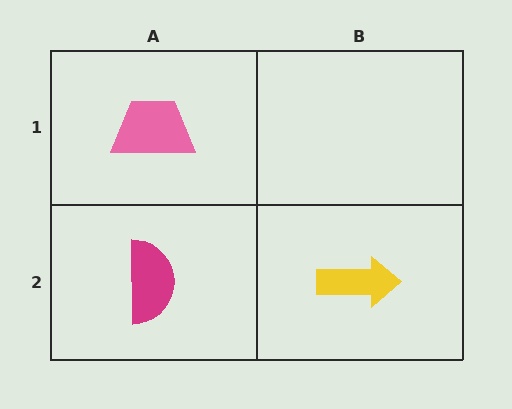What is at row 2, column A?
A magenta semicircle.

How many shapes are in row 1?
1 shape.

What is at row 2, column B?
A yellow arrow.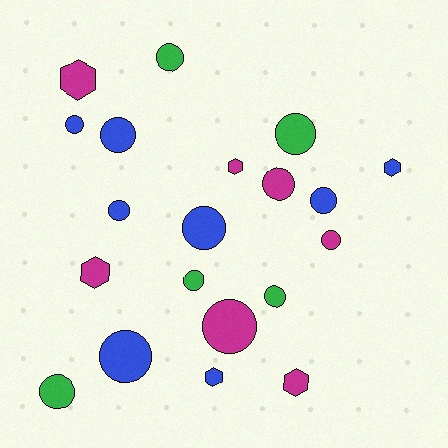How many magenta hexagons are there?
There are 4 magenta hexagons.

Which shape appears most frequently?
Circle, with 14 objects.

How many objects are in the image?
There are 20 objects.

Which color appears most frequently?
Blue, with 8 objects.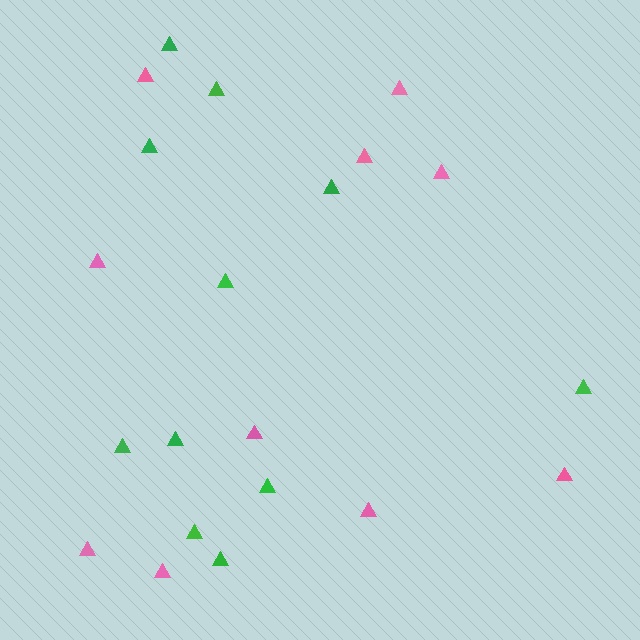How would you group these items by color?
There are 2 groups: one group of pink triangles (10) and one group of green triangles (11).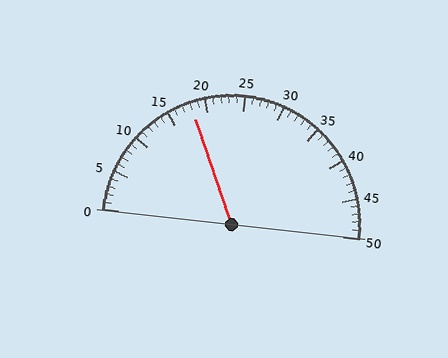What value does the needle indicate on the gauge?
The needle indicates approximately 18.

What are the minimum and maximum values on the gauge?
The gauge ranges from 0 to 50.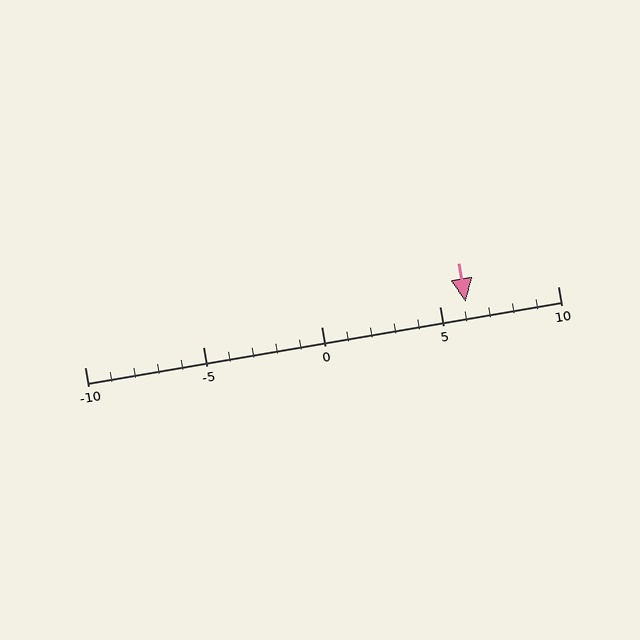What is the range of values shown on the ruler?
The ruler shows values from -10 to 10.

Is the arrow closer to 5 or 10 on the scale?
The arrow is closer to 5.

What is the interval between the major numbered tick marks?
The major tick marks are spaced 5 units apart.